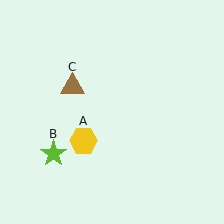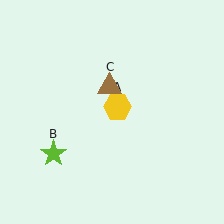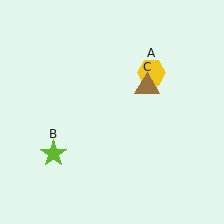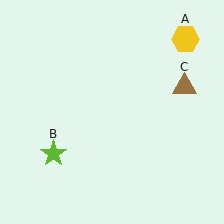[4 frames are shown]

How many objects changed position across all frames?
2 objects changed position: yellow hexagon (object A), brown triangle (object C).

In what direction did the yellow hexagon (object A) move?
The yellow hexagon (object A) moved up and to the right.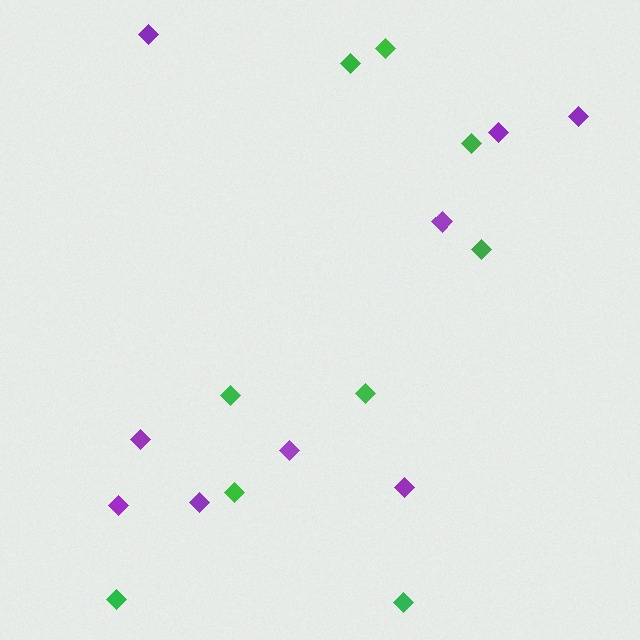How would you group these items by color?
There are 2 groups: one group of green diamonds (9) and one group of purple diamonds (9).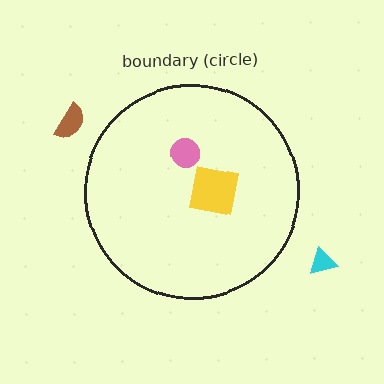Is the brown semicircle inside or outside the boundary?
Outside.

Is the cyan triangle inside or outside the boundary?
Outside.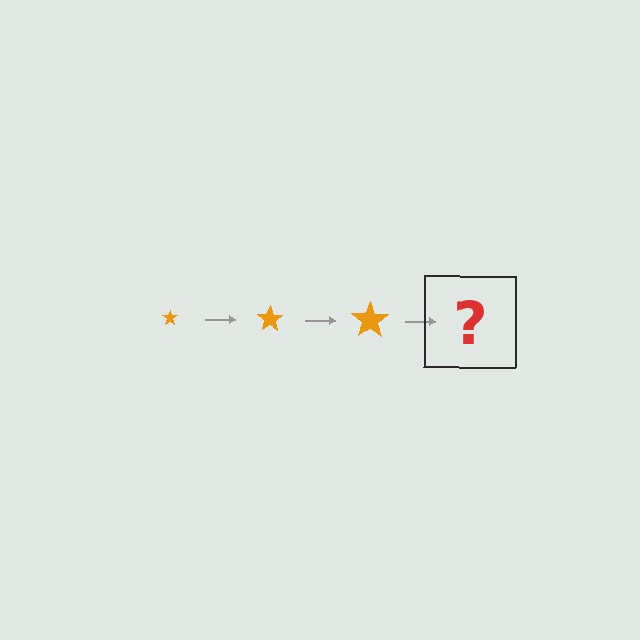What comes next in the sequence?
The next element should be an orange star, larger than the previous one.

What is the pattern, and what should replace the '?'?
The pattern is that the star gets progressively larger each step. The '?' should be an orange star, larger than the previous one.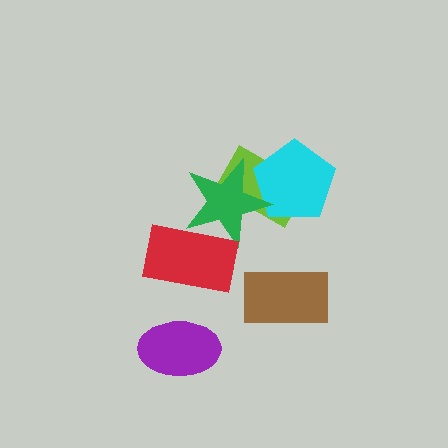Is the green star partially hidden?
Yes, it is partially covered by another shape.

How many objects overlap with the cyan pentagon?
2 objects overlap with the cyan pentagon.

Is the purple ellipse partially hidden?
No, no other shape covers it.